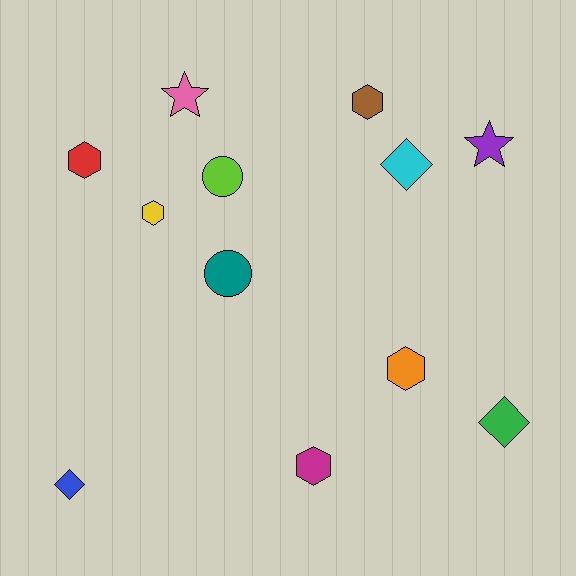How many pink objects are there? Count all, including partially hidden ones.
There is 1 pink object.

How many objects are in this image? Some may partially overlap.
There are 12 objects.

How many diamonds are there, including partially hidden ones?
There are 3 diamonds.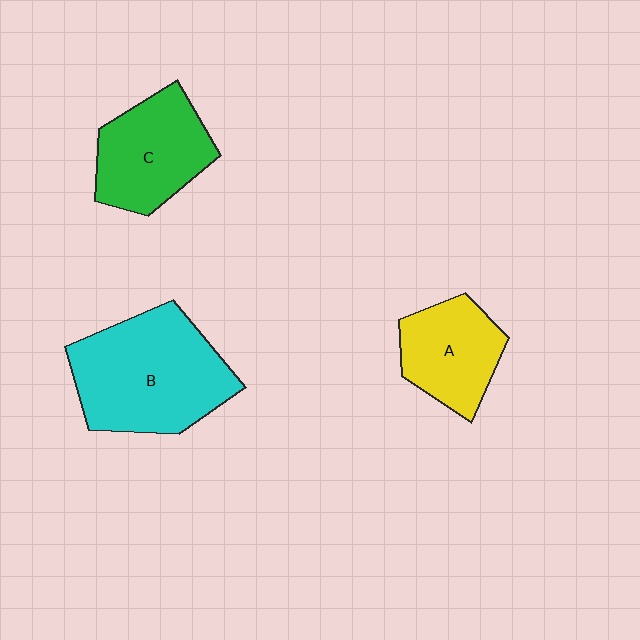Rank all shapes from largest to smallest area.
From largest to smallest: B (cyan), C (green), A (yellow).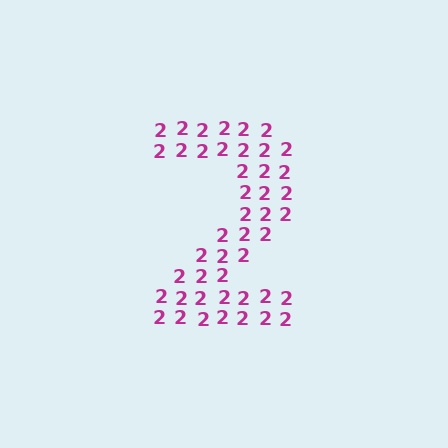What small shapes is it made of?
It is made of small digit 2's.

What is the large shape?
The large shape is the digit 2.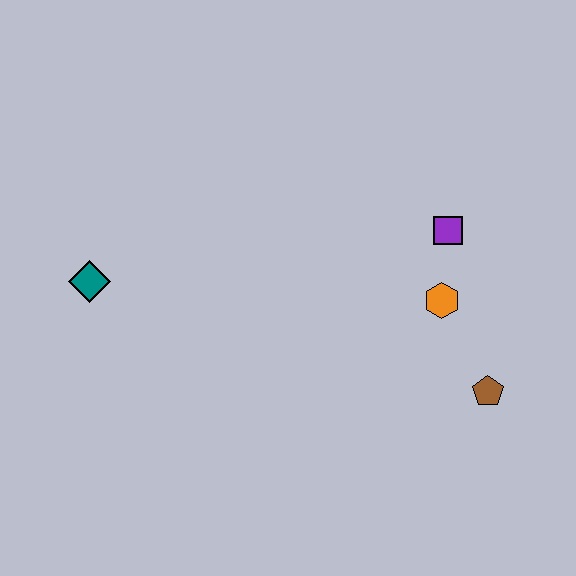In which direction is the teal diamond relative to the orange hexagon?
The teal diamond is to the left of the orange hexagon.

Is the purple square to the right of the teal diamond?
Yes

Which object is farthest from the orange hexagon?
The teal diamond is farthest from the orange hexagon.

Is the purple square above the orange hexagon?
Yes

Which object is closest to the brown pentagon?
The orange hexagon is closest to the brown pentagon.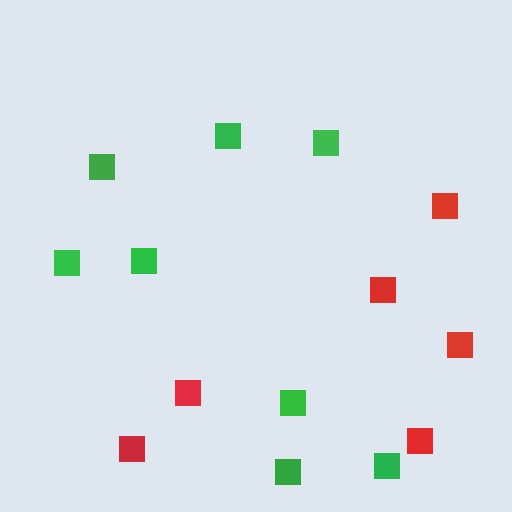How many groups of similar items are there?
There are 2 groups: one group of green squares (8) and one group of red squares (6).